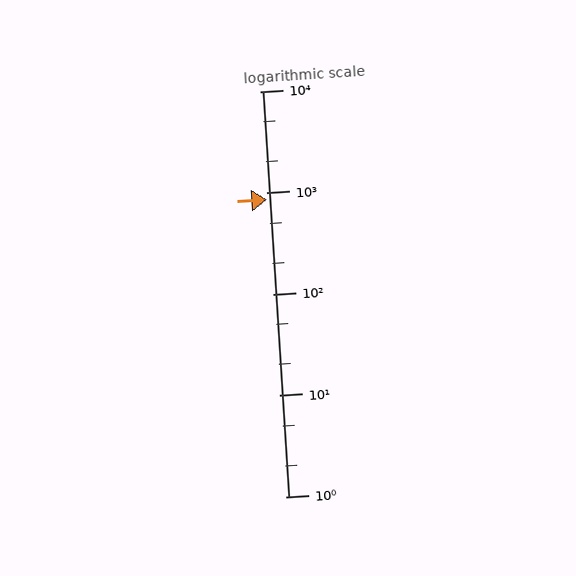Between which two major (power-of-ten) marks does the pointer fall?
The pointer is between 100 and 1000.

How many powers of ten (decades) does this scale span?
The scale spans 4 decades, from 1 to 10000.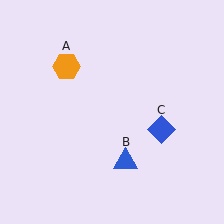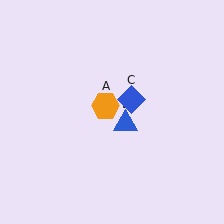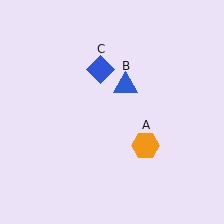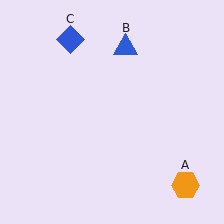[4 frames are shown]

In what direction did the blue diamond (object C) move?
The blue diamond (object C) moved up and to the left.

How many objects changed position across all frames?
3 objects changed position: orange hexagon (object A), blue triangle (object B), blue diamond (object C).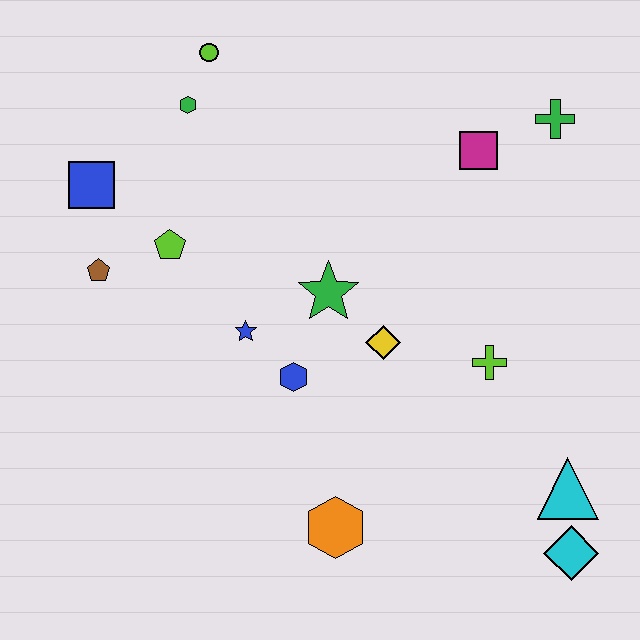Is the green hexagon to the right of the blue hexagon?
No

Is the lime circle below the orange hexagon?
No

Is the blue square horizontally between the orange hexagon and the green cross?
No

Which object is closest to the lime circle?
The green hexagon is closest to the lime circle.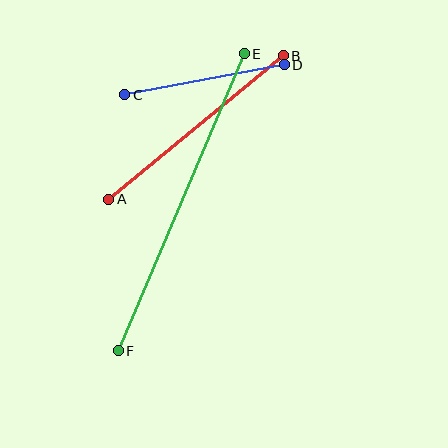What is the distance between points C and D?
The distance is approximately 162 pixels.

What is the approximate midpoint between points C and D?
The midpoint is at approximately (204, 80) pixels.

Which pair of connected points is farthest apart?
Points E and F are farthest apart.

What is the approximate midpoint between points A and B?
The midpoint is at approximately (196, 127) pixels.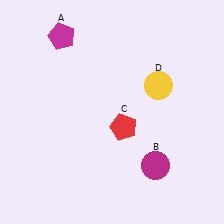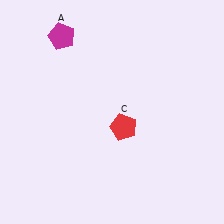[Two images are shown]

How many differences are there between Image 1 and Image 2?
There are 2 differences between the two images.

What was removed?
The yellow circle (D), the magenta circle (B) were removed in Image 2.